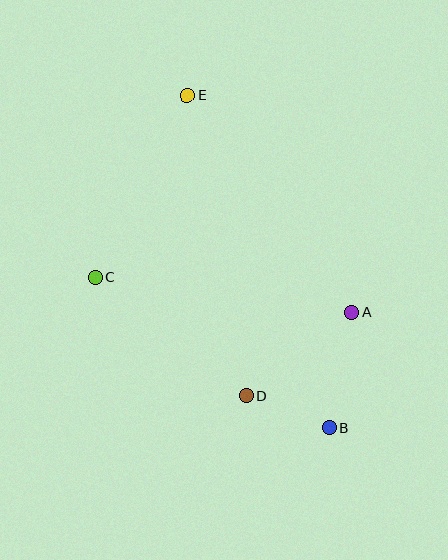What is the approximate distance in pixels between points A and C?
The distance between A and C is approximately 259 pixels.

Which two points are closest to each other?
Points B and D are closest to each other.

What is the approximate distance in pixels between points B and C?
The distance between B and C is approximately 278 pixels.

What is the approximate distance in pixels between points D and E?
The distance between D and E is approximately 307 pixels.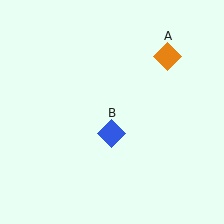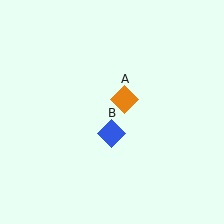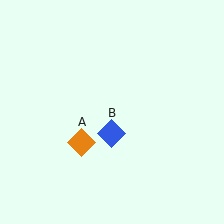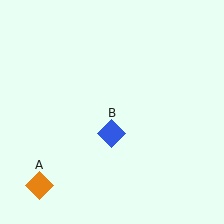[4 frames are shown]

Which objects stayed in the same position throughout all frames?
Blue diamond (object B) remained stationary.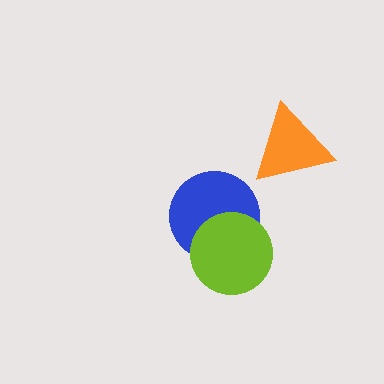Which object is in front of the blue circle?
The lime circle is in front of the blue circle.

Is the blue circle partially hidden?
Yes, it is partially covered by another shape.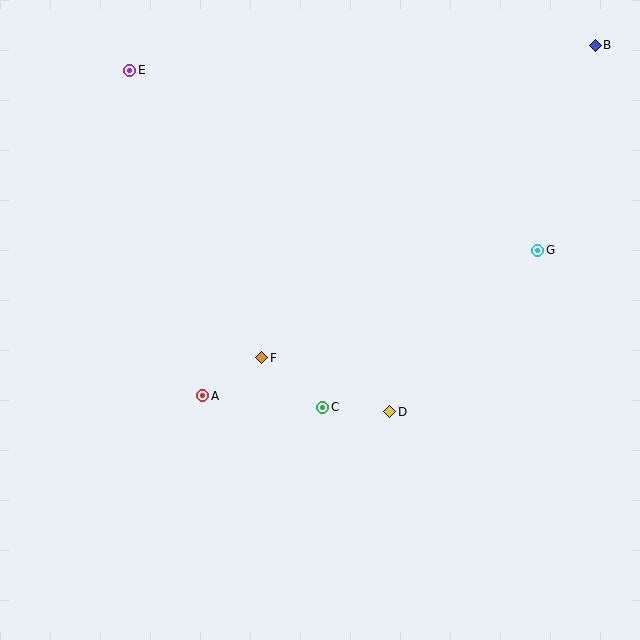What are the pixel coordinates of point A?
Point A is at (203, 396).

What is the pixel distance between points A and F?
The distance between A and F is 70 pixels.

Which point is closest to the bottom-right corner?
Point D is closest to the bottom-right corner.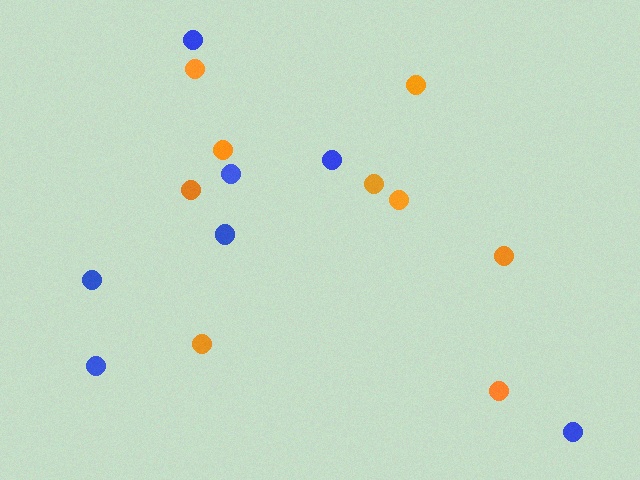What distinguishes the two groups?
There are 2 groups: one group of blue circles (7) and one group of orange circles (9).